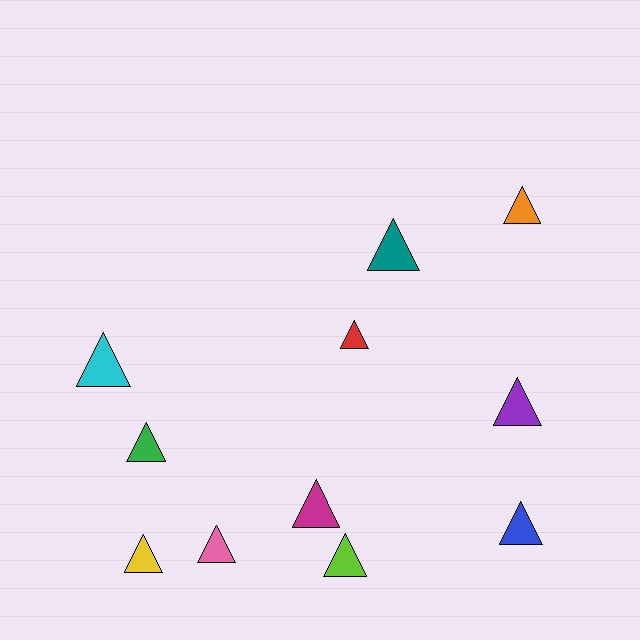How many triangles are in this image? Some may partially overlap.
There are 11 triangles.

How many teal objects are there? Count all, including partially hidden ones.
There is 1 teal object.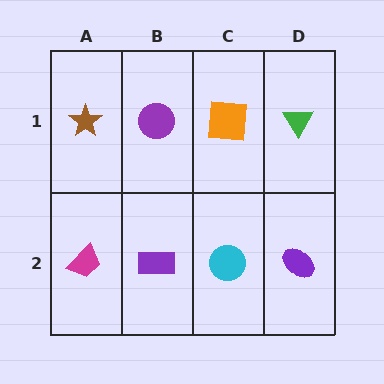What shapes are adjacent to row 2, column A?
A brown star (row 1, column A), a purple rectangle (row 2, column B).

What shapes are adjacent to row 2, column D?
A green triangle (row 1, column D), a cyan circle (row 2, column C).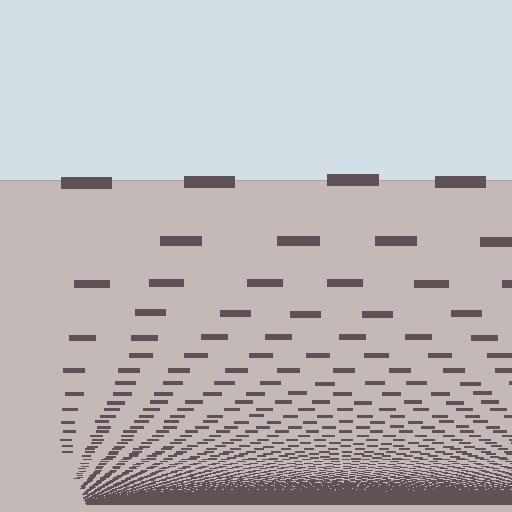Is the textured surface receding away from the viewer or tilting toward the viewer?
The surface appears to tilt toward the viewer. Texture elements get larger and sparser toward the top.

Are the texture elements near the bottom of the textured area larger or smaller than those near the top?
Smaller. The gradient is inverted — elements near the bottom are smaller and denser.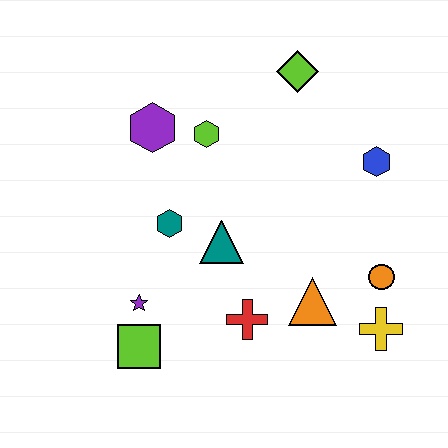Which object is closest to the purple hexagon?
The lime hexagon is closest to the purple hexagon.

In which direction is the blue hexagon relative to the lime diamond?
The blue hexagon is below the lime diamond.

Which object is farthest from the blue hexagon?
The lime square is farthest from the blue hexagon.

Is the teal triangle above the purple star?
Yes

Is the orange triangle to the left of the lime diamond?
No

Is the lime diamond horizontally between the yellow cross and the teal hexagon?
Yes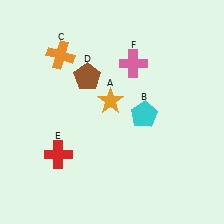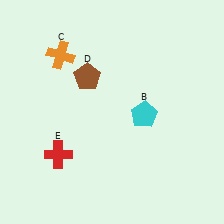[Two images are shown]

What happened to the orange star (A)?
The orange star (A) was removed in Image 2. It was in the top-left area of Image 1.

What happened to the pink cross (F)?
The pink cross (F) was removed in Image 2. It was in the top-right area of Image 1.